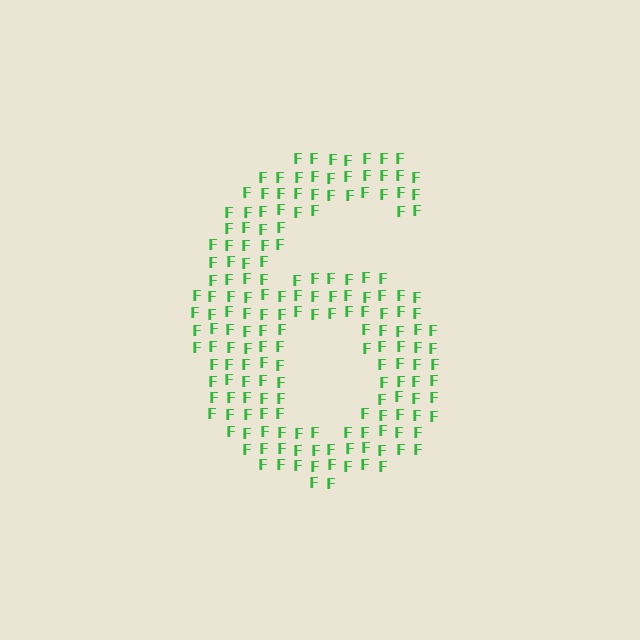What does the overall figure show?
The overall figure shows the digit 6.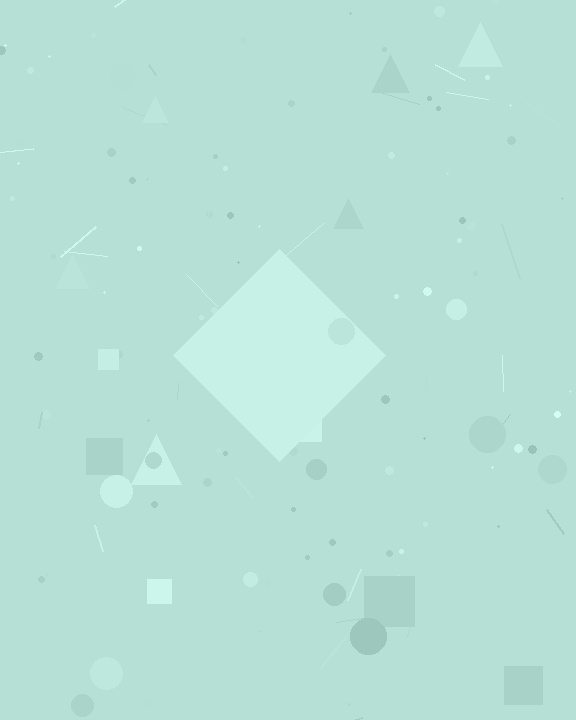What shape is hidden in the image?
A diamond is hidden in the image.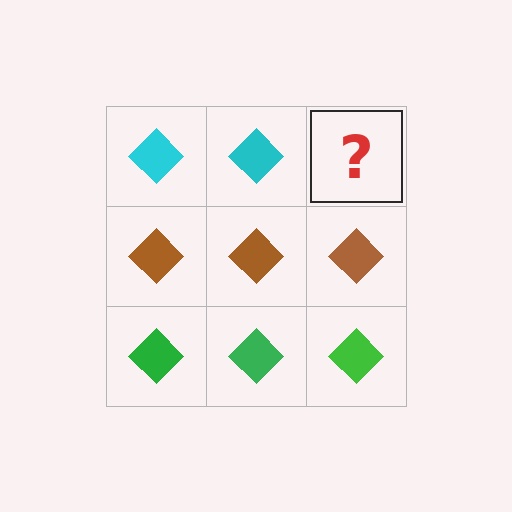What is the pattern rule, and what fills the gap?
The rule is that each row has a consistent color. The gap should be filled with a cyan diamond.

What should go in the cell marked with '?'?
The missing cell should contain a cyan diamond.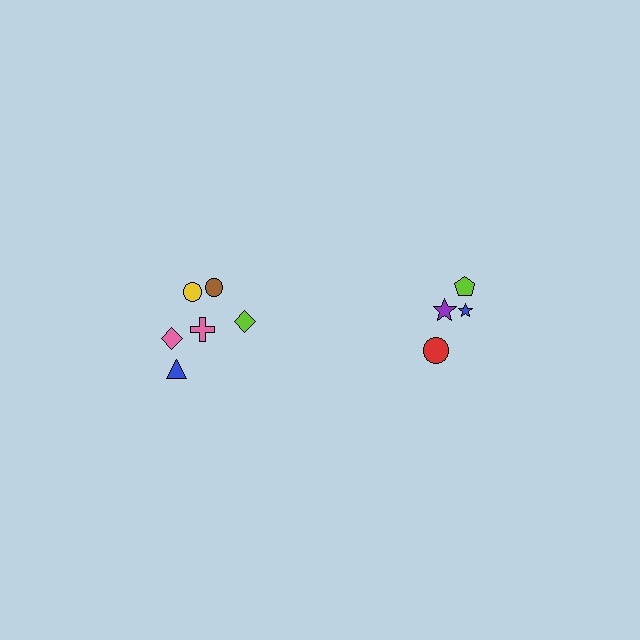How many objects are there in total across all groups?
There are 10 objects.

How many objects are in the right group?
There are 4 objects.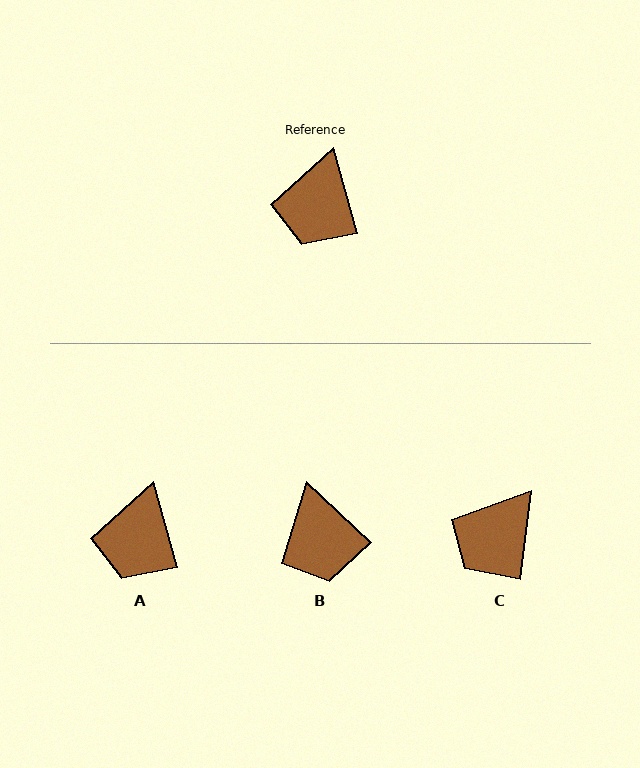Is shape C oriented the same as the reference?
No, it is off by about 22 degrees.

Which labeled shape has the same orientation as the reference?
A.